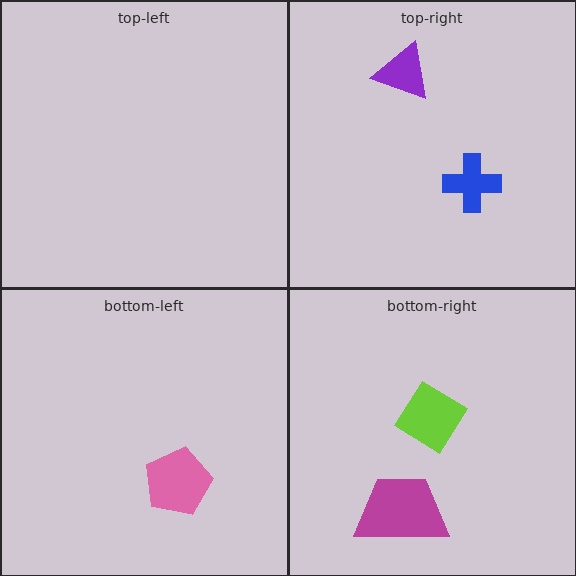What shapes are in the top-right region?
The blue cross, the purple triangle.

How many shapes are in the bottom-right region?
2.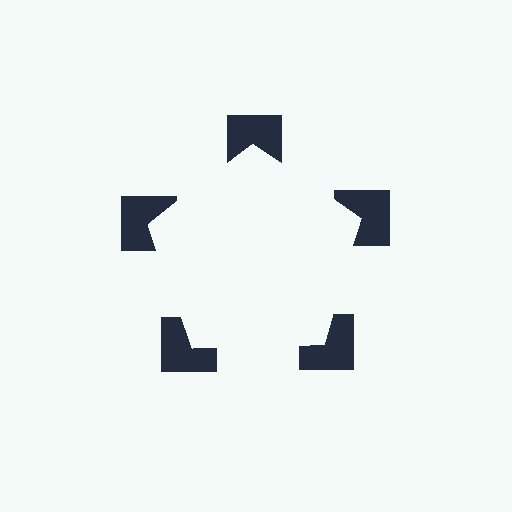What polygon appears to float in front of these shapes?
An illusory pentagon — its edges are inferred from the aligned wedge cuts in the notched squares, not physically drawn.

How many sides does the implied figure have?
5 sides.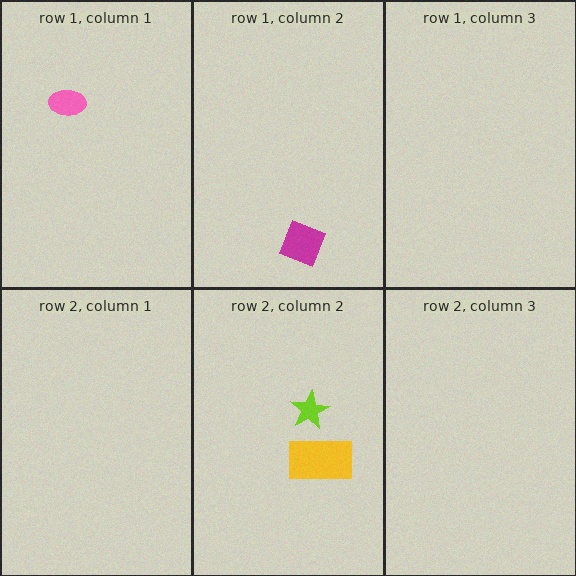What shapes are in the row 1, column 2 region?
The magenta diamond.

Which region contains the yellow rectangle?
The row 2, column 2 region.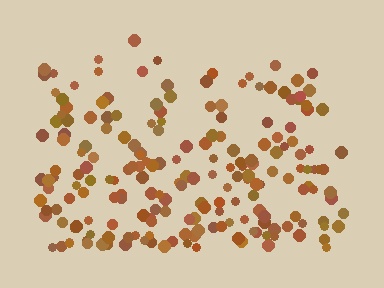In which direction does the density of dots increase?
From top to bottom, with the bottom side densest.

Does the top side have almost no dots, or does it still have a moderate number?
Still a moderate number, just noticeably fewer than the bottom.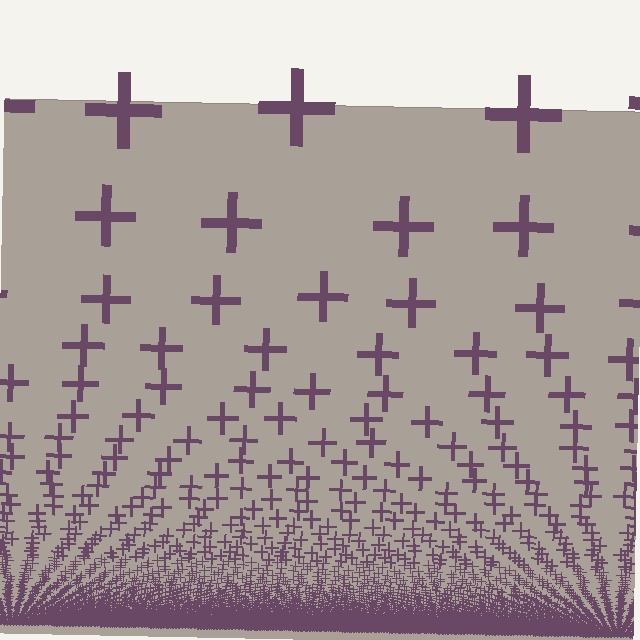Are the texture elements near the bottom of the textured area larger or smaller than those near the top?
Smaller. The gradient is inverted — elements near the bottom are smaller and denser.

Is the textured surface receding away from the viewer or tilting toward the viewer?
The surface appears to tilt toward the viewer. Texture elements get larger and sparser toward the top.